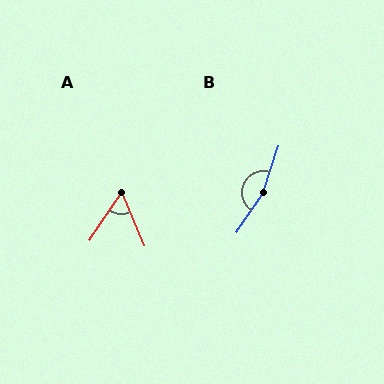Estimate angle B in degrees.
Approximately 164 degrees.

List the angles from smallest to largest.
A (56°), B (164°).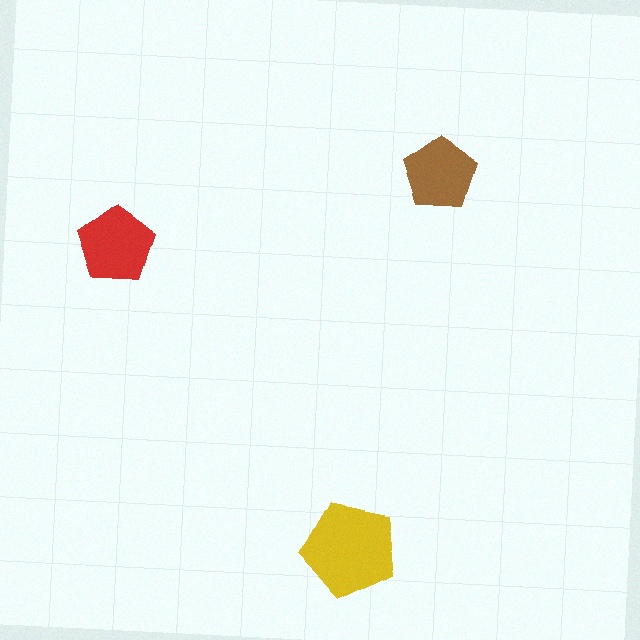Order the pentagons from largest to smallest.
the yellow one, the red one, the brown one.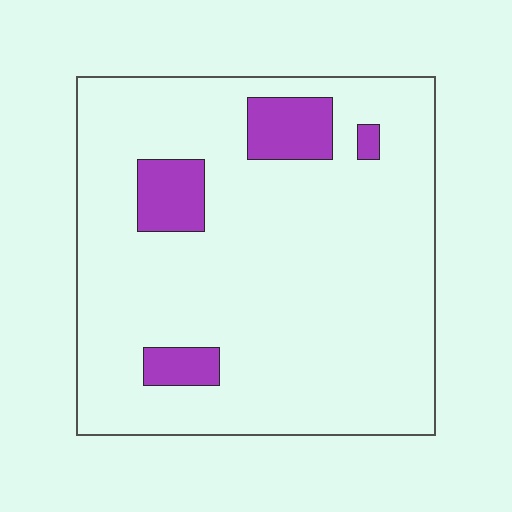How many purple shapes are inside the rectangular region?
4.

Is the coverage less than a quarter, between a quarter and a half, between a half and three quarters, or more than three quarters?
Less than a quarter.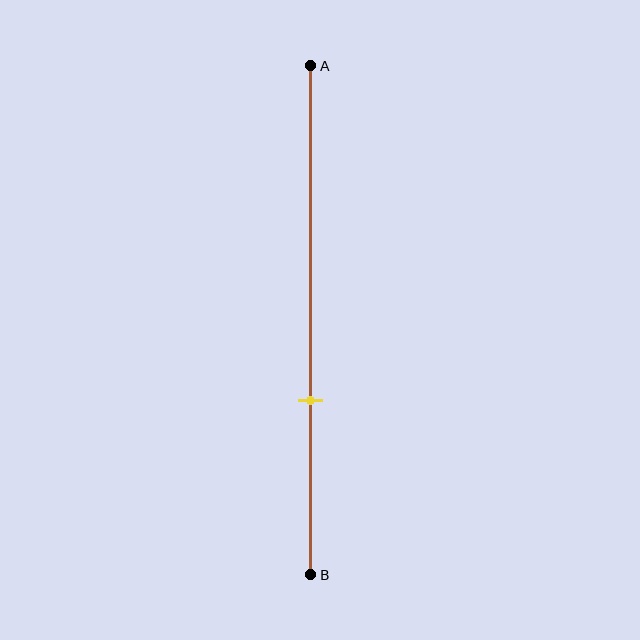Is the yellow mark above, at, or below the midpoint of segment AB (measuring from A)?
The yellow mark is below the midpoint of segment AB.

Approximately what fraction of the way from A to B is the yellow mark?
The yellow mark is approximately 65% of the way from A to B.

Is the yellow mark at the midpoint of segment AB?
No, the mark is at about 65% from A, not at the 50% midpoint.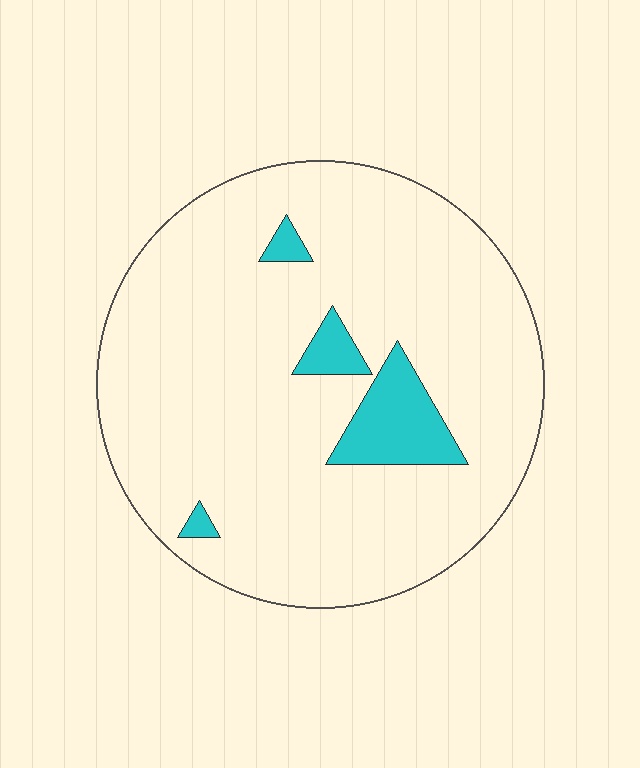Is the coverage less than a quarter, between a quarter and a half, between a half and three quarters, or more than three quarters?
Less than a quarter.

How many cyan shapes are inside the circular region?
4.